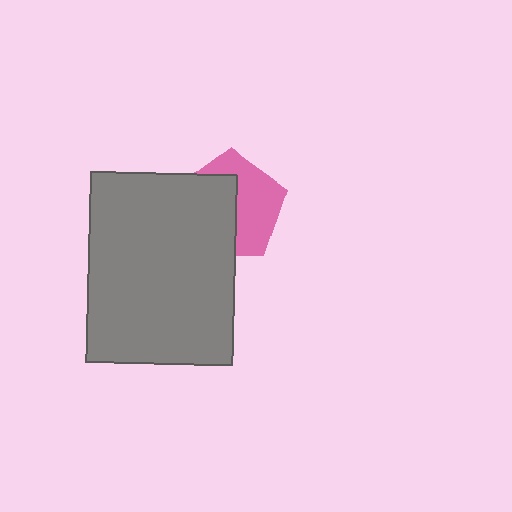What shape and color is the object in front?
The object in front is a gray rectangle.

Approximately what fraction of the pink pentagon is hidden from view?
Roughly 50% of the pink pentagon is hidden behind the gray rectangle.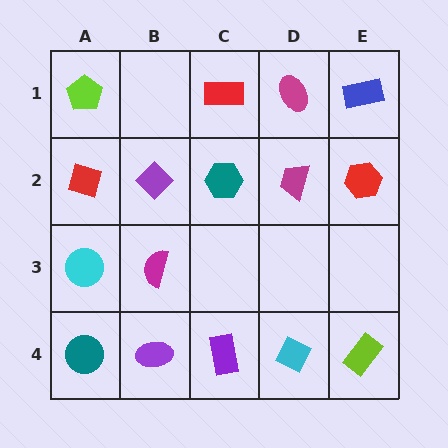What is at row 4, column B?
A purple ellipse.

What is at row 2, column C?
A teal hexagon.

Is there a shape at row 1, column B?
No, that cell is empty.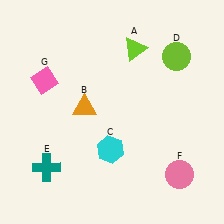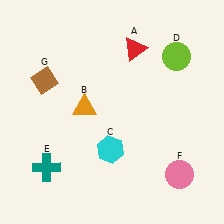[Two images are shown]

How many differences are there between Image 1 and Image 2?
There are 2 differences between the two images.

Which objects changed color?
A changed from lime to red. G changed from pink to brown.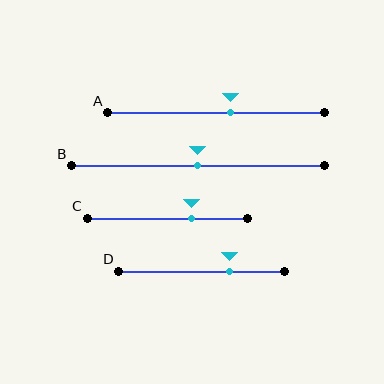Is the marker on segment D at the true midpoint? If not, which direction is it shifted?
No, the marker on segment D is shifted to the right by about 17% of the segment length.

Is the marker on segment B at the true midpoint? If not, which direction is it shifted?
Yes, the marker on segment B is at the true midpoint.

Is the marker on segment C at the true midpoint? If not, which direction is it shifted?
No, the marker on segment C is shifted to the right by about 15% of the segment length.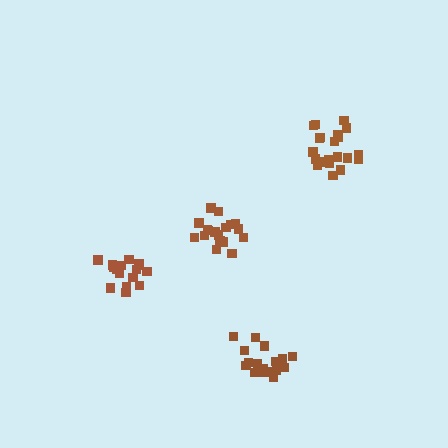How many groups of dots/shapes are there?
There are 4 groups.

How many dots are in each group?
Group 1: 19 dots, Group 2: 21 dots, Group 3: 19 dots, Group 4: 17 dots (76 total).